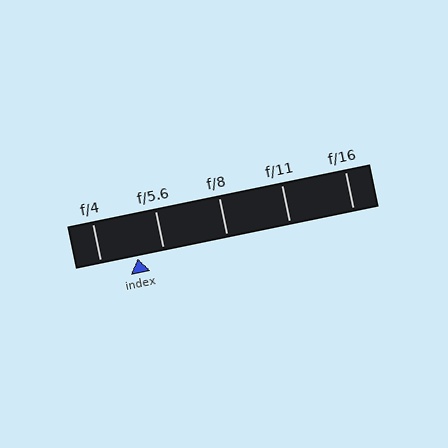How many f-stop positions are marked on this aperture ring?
There are 5 f-stop positions marked.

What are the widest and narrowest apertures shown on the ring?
The widest aperture shown is f/4 and the narrowest is f/16.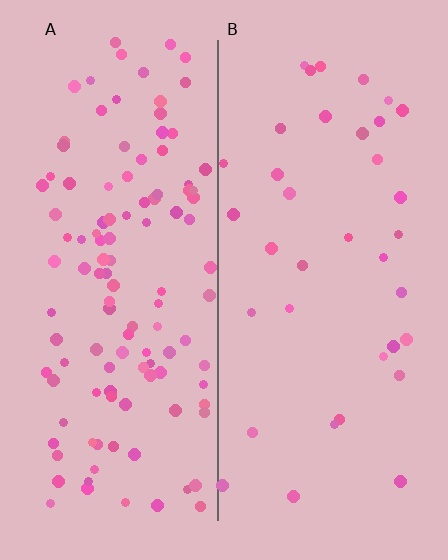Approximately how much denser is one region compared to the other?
Approximately 3.2× — region A over region B.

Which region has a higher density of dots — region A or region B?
A (the left).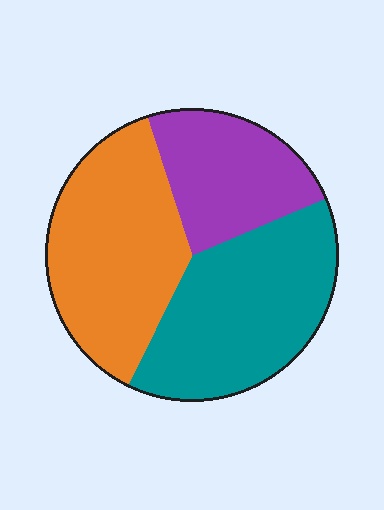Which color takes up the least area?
Purple, at roughly 25%.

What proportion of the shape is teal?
Teal takes up about three eighths (3/8) of the shape.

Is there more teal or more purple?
Teal.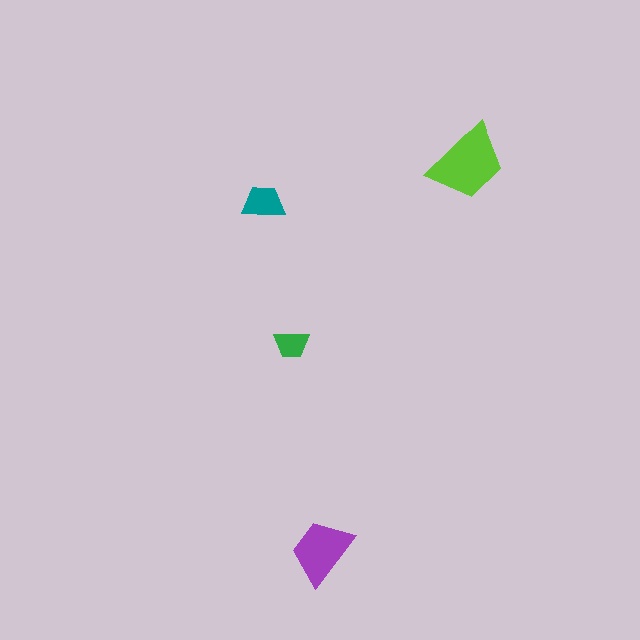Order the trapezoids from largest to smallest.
the lime one, the purple one, the teal one, the green one.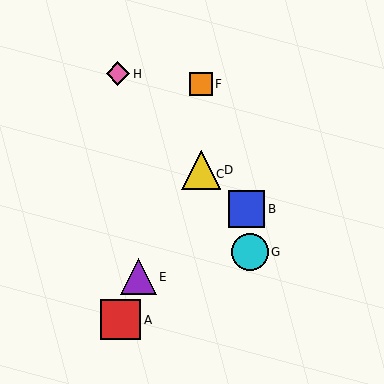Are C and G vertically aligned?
No, C is at x≈201 and G is at x≈250.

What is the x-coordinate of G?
Object G is at x≈250.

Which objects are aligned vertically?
Objects C, D, F are aligned vertically.